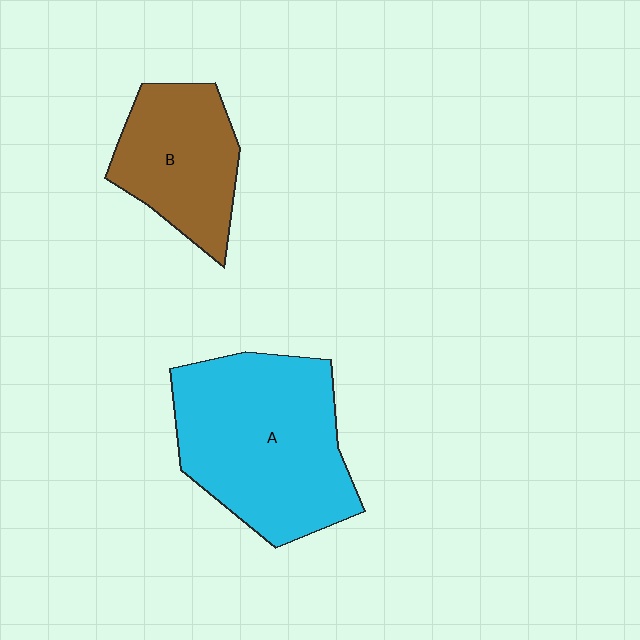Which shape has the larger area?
Shape A (cyan).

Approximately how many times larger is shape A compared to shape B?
Approximately 1.7 times.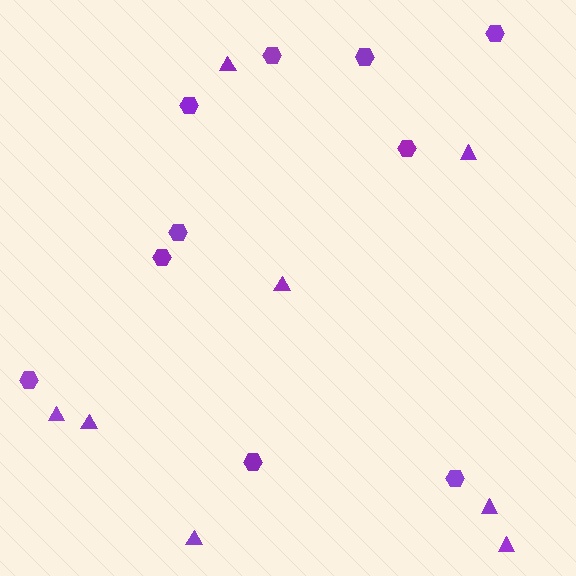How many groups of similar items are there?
There are 2 groups: one group of triangles (8) and one group of hexagons (10).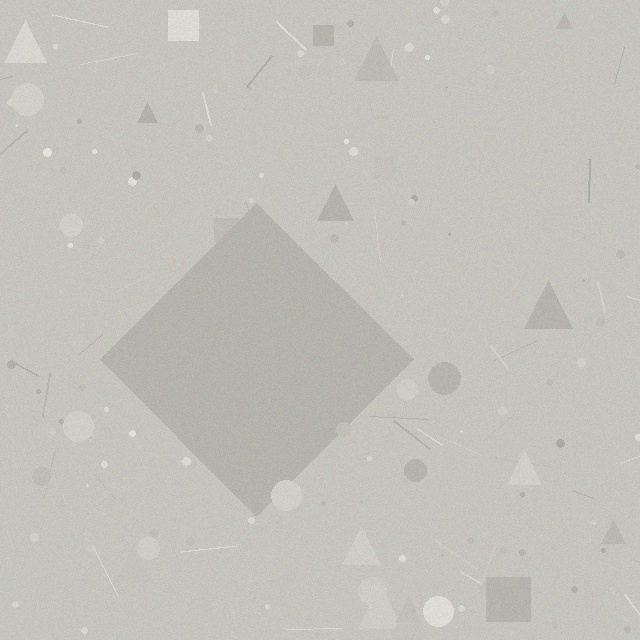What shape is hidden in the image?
A diamond is hidden in the image.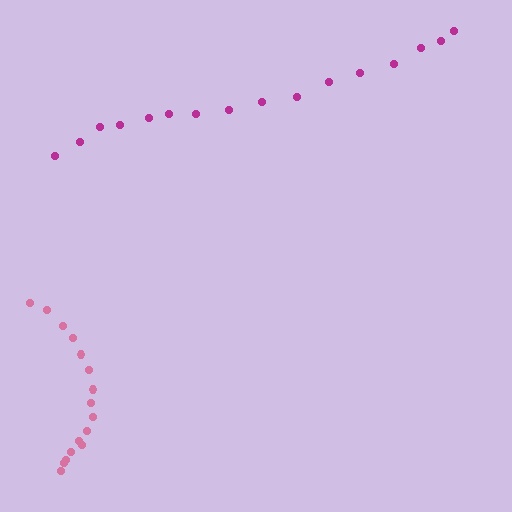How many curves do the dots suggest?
There are 2 distinct paths.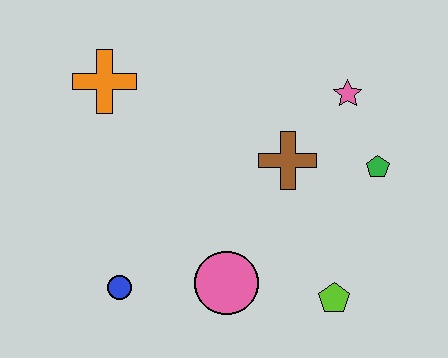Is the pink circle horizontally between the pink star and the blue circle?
Yes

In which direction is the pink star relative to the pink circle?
The pink star is above the pink circle.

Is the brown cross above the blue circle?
Yes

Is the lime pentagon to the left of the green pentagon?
Yes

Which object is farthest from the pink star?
The blue circle is farthest from the pink star.